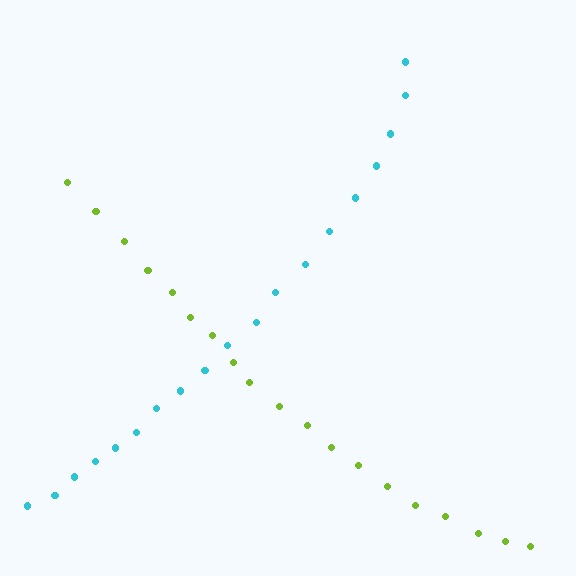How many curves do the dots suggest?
There are 2 distinct paths.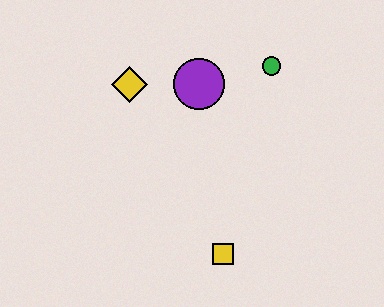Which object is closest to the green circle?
The purple circle is closest to the green circle.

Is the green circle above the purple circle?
Yes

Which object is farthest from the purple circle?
The yellow square is farthest from the purple circle.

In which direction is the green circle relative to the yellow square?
The green circle is above the yellow square.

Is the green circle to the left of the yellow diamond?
No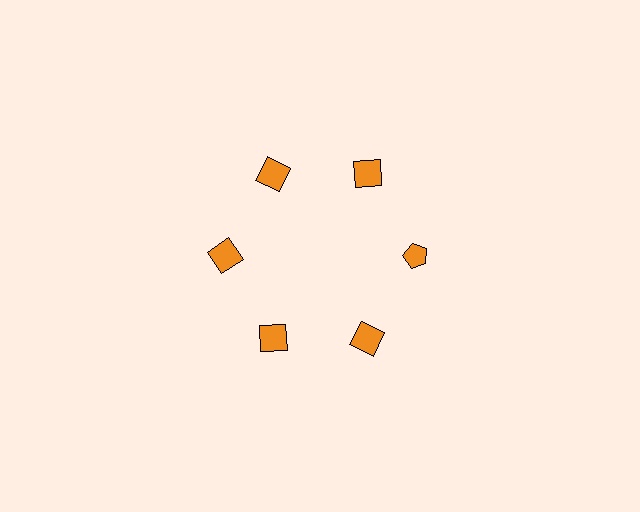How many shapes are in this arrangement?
There are 6 shapes arranged in a ring pattern.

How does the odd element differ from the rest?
It has a different shape: pentagon instead of square.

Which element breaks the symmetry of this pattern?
The orange pentagon at roughly the 3 o'clock position breaks the symmetry. All other shapes are orange squares.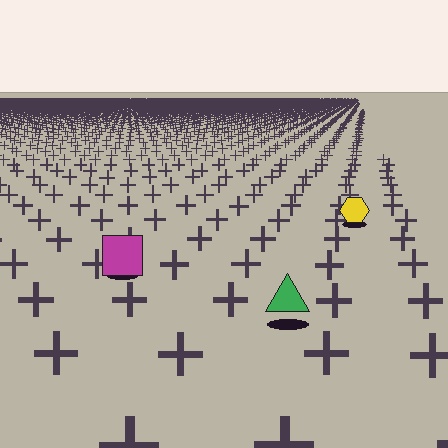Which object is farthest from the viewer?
The yellow hexagon is farthest from the viewer. It appears smaller and the ground texture around it is denser.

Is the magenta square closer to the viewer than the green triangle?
No. The green triangle is closer — you can tell from the texture gradient: the ground texture is coarser near it.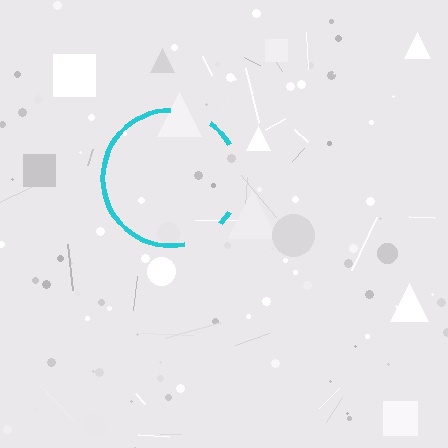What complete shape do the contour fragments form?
The contour fragments form a circle.